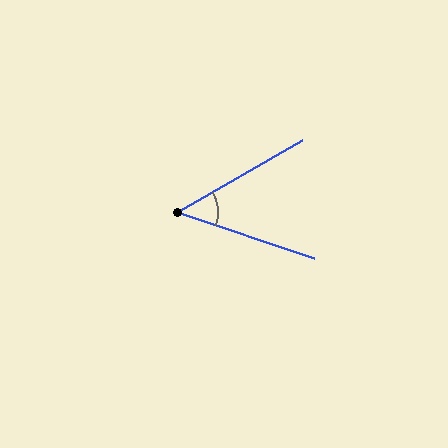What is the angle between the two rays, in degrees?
Approximately 49 degrees.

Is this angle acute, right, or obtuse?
It is acute.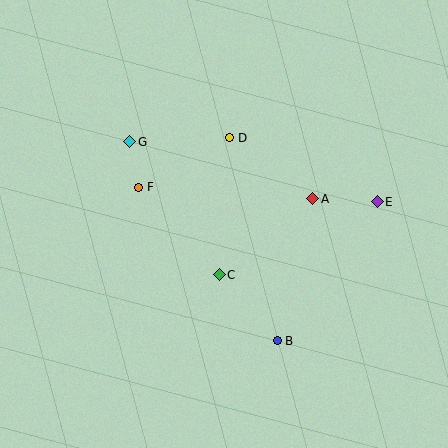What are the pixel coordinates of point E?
Point E is at (377, 201).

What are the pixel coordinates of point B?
Point B is at (277, 341).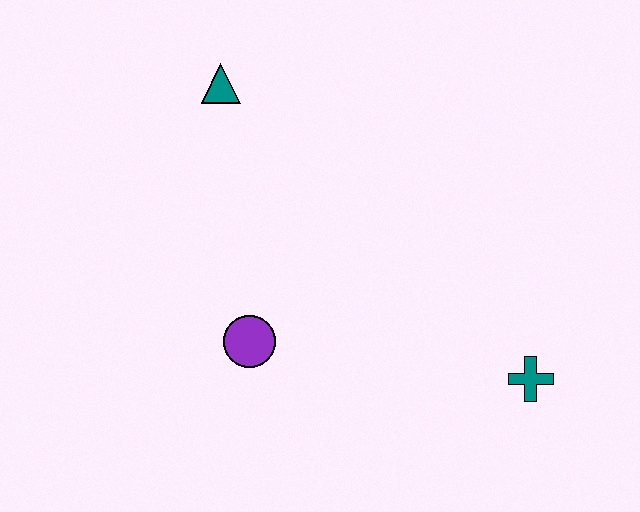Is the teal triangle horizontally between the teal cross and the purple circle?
No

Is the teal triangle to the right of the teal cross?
No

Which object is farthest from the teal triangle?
The teal cross is farthest from the teal triangle.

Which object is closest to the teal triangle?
The purple circle is closest to the teal triangle.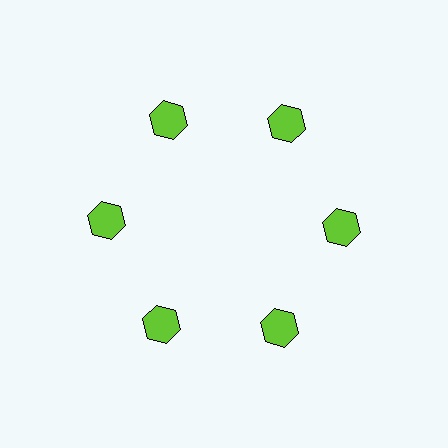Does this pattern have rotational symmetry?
Yes, this pattern has 6-fold rotational symmetry. It looks the same after rotating 60 degrees around the center.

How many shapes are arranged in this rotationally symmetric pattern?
There are 6 shapes, arranged in 6 groups of 1.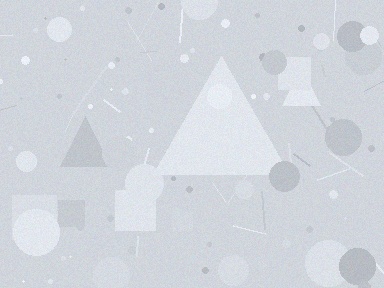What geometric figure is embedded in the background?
A triangle is embedded in the background.